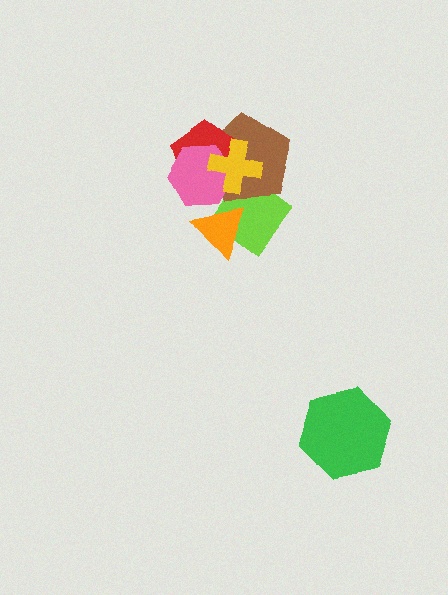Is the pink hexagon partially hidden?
Yes, it is partially covered by another shape.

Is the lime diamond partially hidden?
Yes, it is partially covered by another shape.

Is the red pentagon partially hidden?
Yes, it is partially covered by another shape.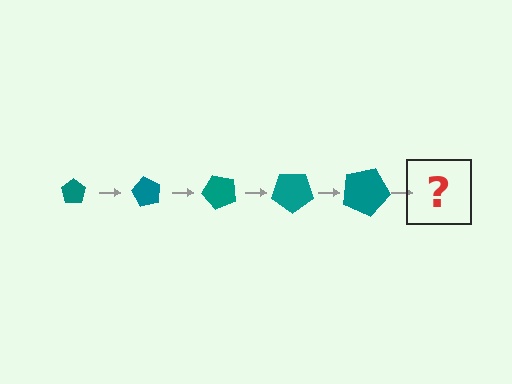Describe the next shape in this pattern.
It should be a pentagon, larger than the previous one and rotated 300 degrees from the start.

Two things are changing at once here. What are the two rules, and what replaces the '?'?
The two rules are that the pentagon grows larger each step and it rotates 60 degrees each step. The '?' should be a pentagon, larger than the previous one and rotated 300 degrees from the start.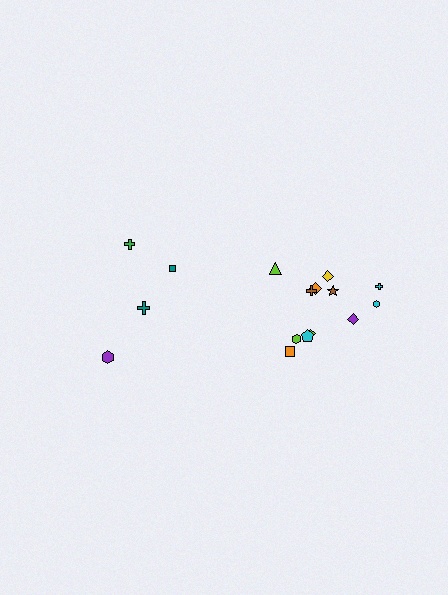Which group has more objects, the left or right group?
The right group.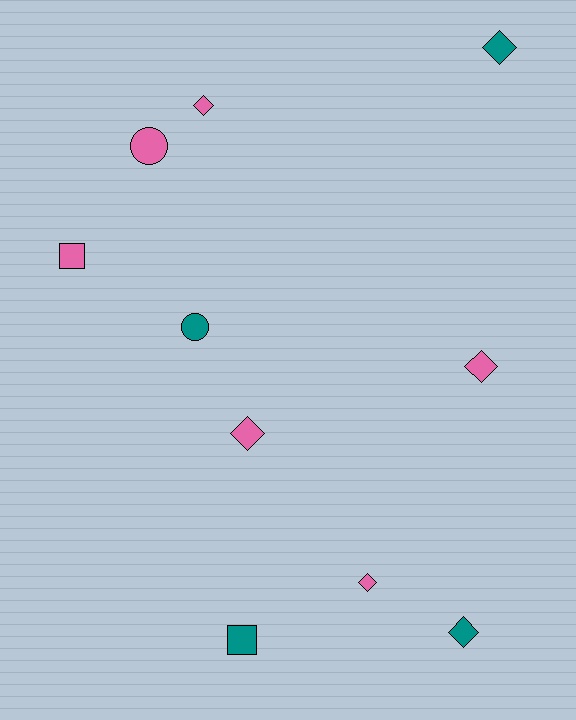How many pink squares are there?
There is 1 pink square.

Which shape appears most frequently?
Diamond, with 6 objects.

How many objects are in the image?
There are 10 objects.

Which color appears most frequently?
Pink, with 6 objects.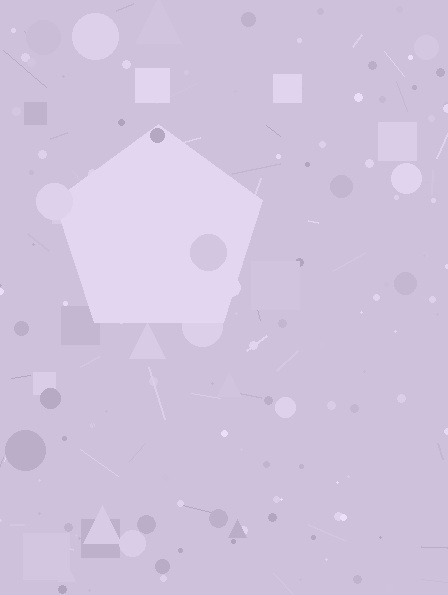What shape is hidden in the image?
A pentagon is hidden in the image.